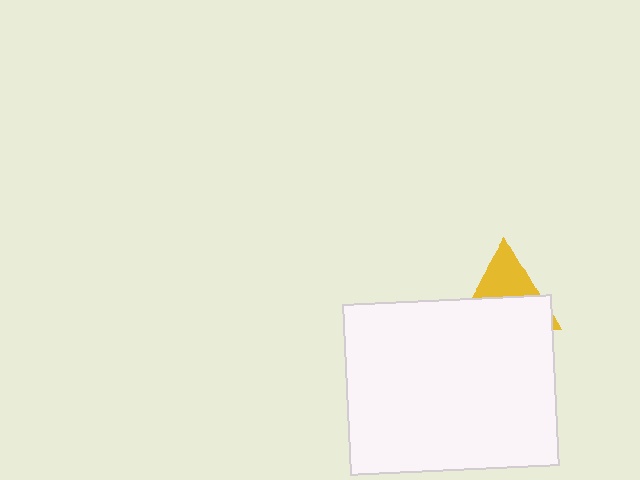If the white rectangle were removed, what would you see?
You would see the complete yellow triangle.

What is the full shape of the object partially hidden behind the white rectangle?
The partially hidden object is a yellow triangle.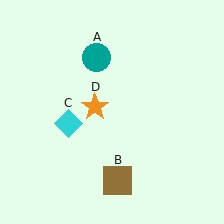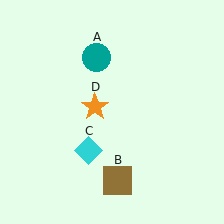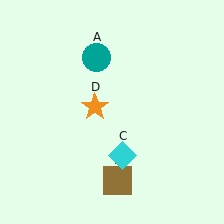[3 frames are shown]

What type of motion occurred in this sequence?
The cyan diamond (object C) rotated counterclockwise around the center of the scene.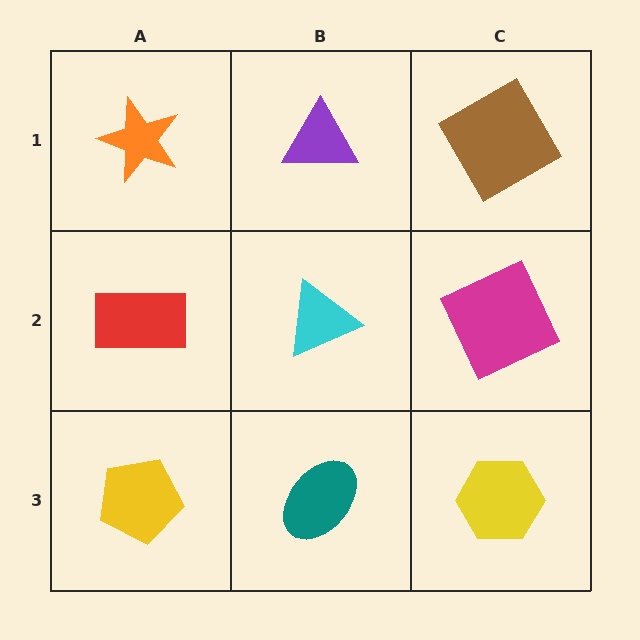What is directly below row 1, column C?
A magenta square.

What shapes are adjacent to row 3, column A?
A red rectangle (row 2, column A), a teal ellipse (row 3, column B).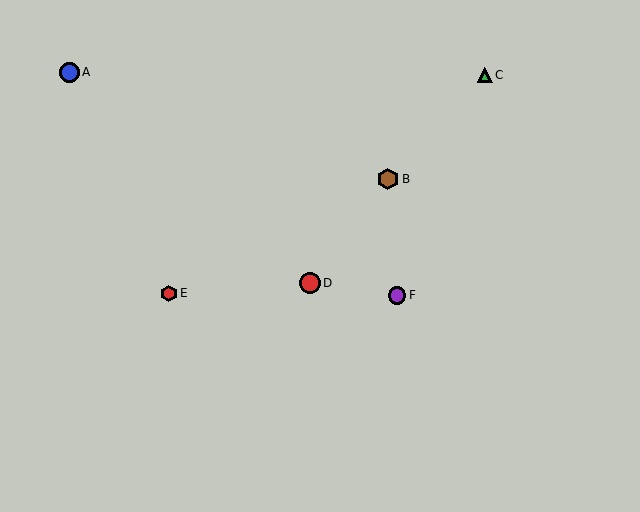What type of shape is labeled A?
Shape A is a blue circle.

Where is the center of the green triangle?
The center of the green triangle is at (485, 75).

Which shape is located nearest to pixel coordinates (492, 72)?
The green triangle (labeled C) at (485, 75) is nearest to that location.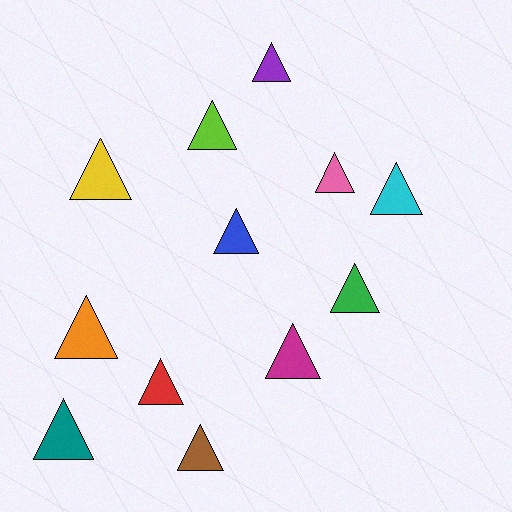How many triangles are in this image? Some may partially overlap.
There are 12 triangles.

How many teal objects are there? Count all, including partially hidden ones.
There is 1 teal object.